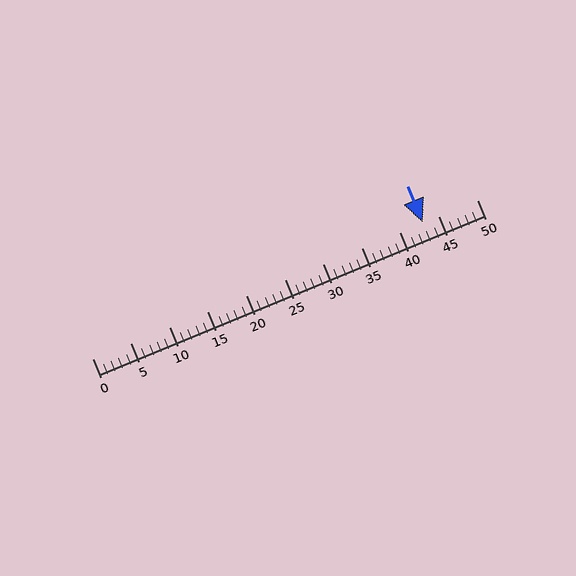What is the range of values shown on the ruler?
The ruler shows values from 0 to 50.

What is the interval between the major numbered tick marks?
The major tick marks are spaced 5 units apart.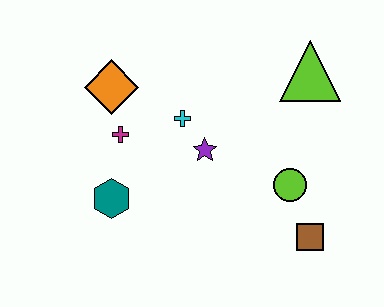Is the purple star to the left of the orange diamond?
No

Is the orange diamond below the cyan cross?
No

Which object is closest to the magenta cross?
The orange diamond is closest to the magenta cross.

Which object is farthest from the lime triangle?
The teal hexagon is farthest from the lime triangle.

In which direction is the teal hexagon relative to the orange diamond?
The teal hexagon is below the orange diamond.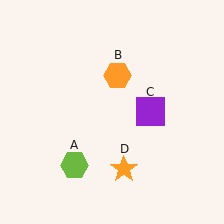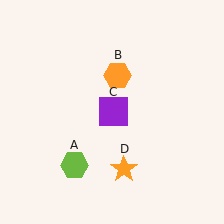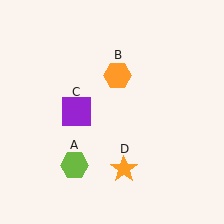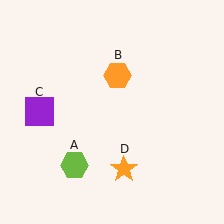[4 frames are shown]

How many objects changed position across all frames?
1 object changed position: purple square (object C).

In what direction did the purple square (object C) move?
The purple square (object C) moved left.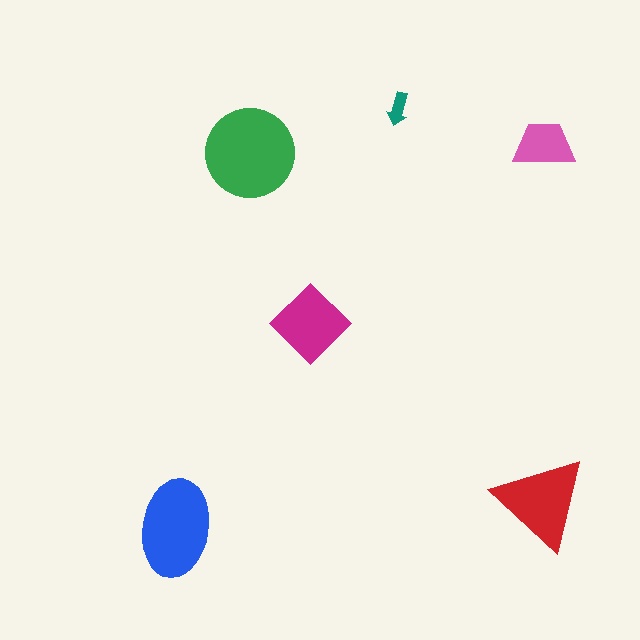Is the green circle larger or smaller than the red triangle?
Larger.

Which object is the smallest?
The teal arrow.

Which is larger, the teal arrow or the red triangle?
The red triangle.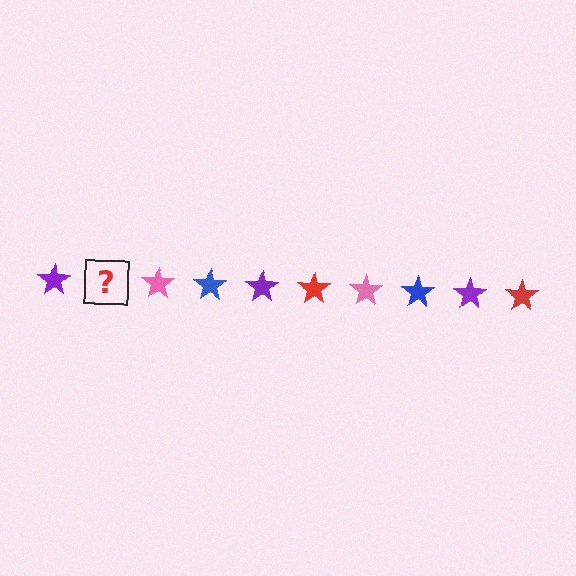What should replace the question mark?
The question mark should be replaced with a red star.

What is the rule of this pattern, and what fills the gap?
The rule is that the pattern cycles through purple, red, pink, blue stars. The gap should be filled with a red star.